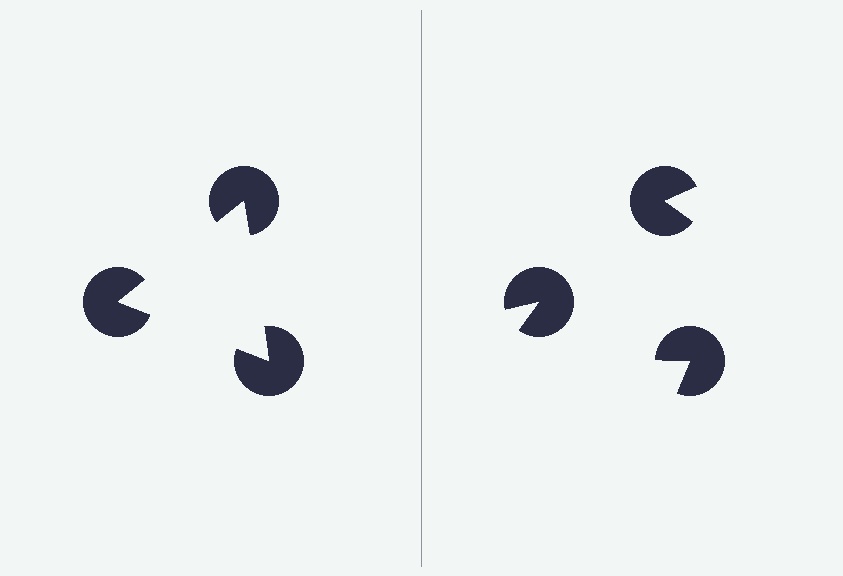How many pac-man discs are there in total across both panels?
6 — 3 on each side.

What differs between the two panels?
The pac-man discs are positioned identically on both sides; only the wedge orientations differ. On the left they align to a triangle; on the right they are misaligned.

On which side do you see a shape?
An illusory triangle appears on the left side. On the right side the wedge cuts are rotated, so no coherent shape forms.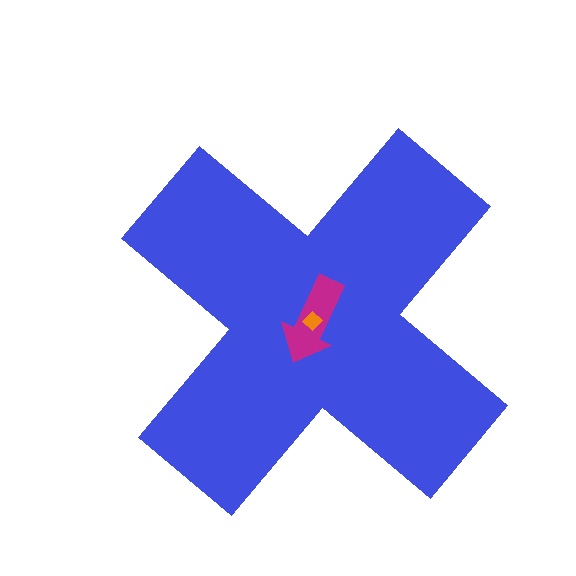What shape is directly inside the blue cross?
The magenta arrow.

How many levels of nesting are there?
3.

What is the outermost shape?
The blue cross.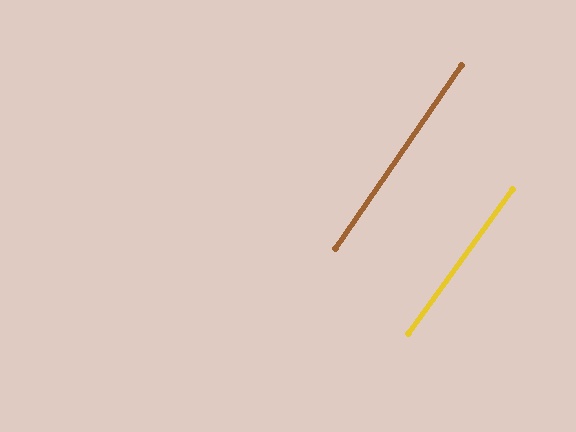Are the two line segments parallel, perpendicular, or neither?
Parallel — their directions differ by only 1.3°.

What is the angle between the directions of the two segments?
Approximately 1 degree.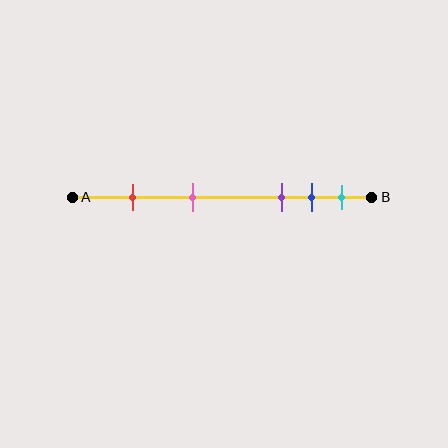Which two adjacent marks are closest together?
The blue and cyan marks are the closest adjacent pair.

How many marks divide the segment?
There are 5 marks dividing the segment.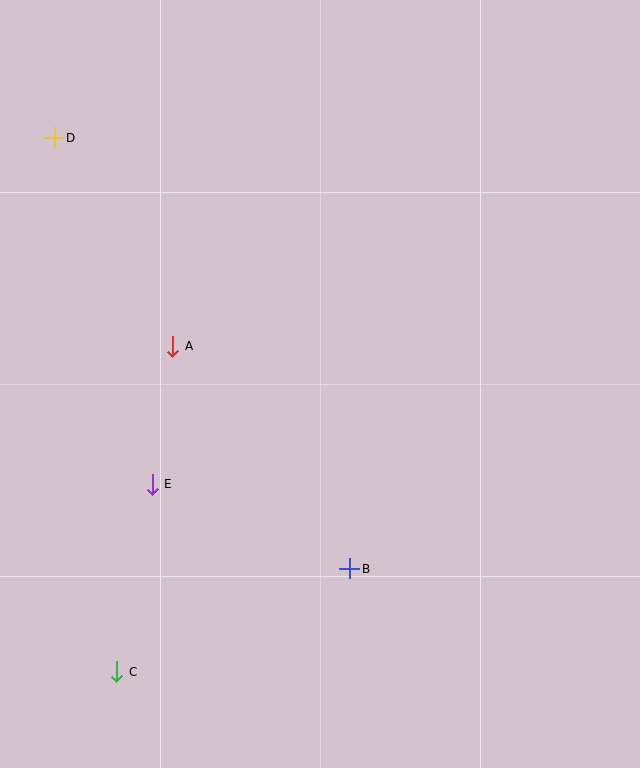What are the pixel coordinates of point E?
Point E is at (152, 484).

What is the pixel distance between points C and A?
The distance between C and A is 330 pixels.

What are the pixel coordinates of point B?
Point B is at (350, 569).